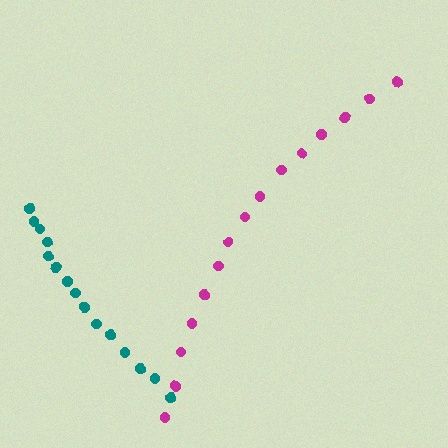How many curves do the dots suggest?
There are 2 distinct paths.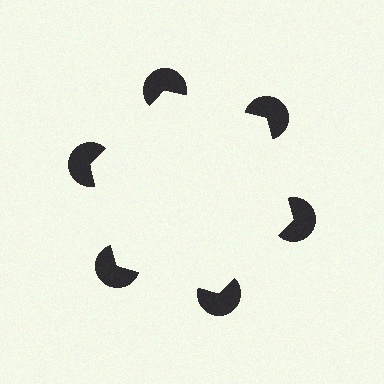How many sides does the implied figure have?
6 sides.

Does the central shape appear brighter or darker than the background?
It typically appears slightly brighter than the background, even though no actual brightness change is drawn.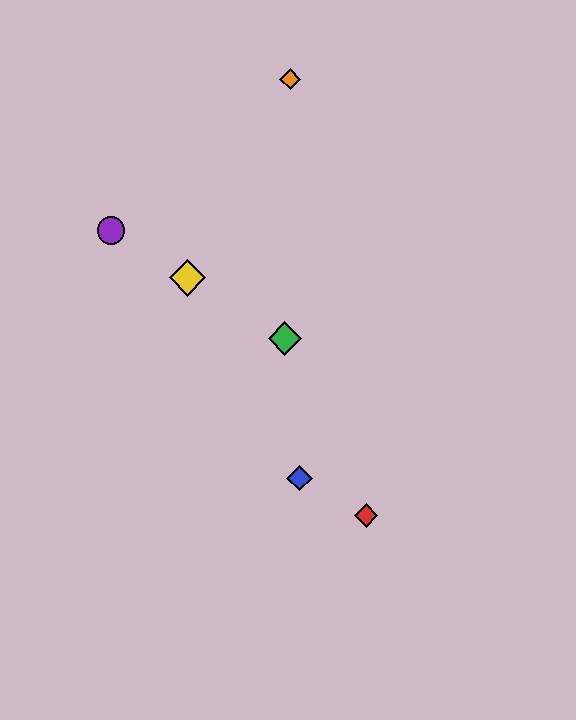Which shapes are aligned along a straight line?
The green diamond, the yellow diamond, the purple circle are aligned along a straight line.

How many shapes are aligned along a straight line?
3 shapes (the green diamond, the yellow diamond, the purple circle) are aligned along a straight line.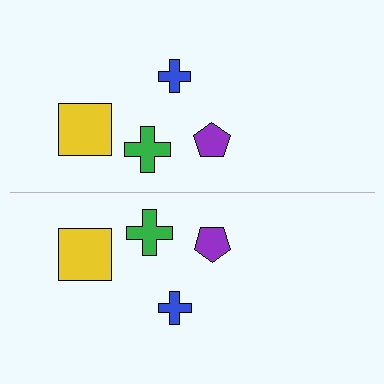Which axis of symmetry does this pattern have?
The pattern has a horizontal axis of symmetry running through the center of the image.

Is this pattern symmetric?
Yes, this pattern has bilateral (reflection) symmetry.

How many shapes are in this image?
There are 8 shapes in this image.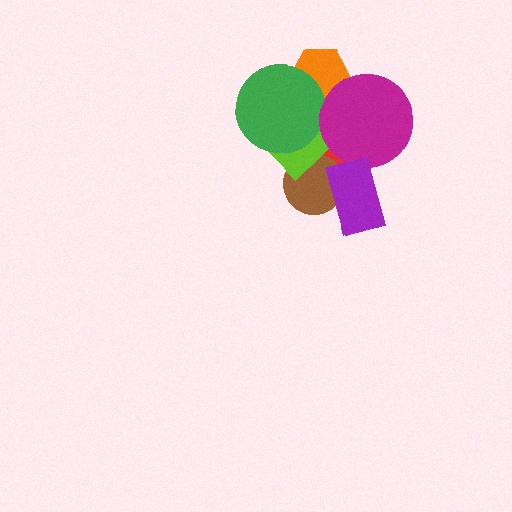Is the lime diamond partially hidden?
Yes, it is partially covered by another shape.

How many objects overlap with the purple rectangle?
2 objects overlap with the purple rectangle.